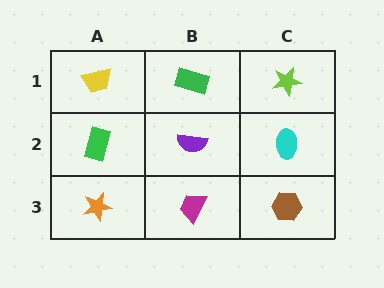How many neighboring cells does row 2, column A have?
3.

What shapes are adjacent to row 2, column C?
A lime star (row 1, column C), a brown hexagon (row 3, column C), a purple semicircle (row 2, column B).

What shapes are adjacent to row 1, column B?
A purple semicircle (row 2, column B), a yellow trapezoid (row 1, column A), a lime star (row 1, column C).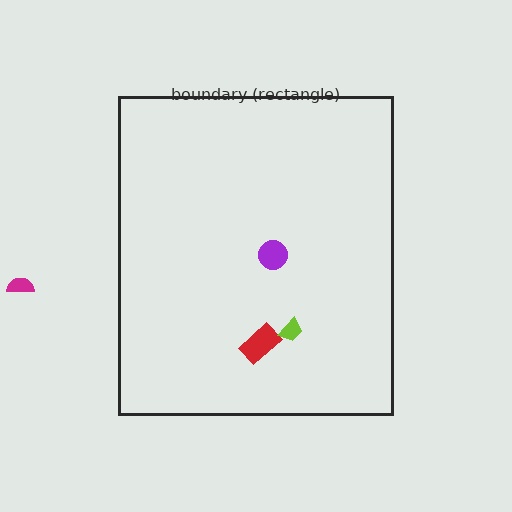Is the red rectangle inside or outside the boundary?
Inside.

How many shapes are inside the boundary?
3 inside, 1 outside.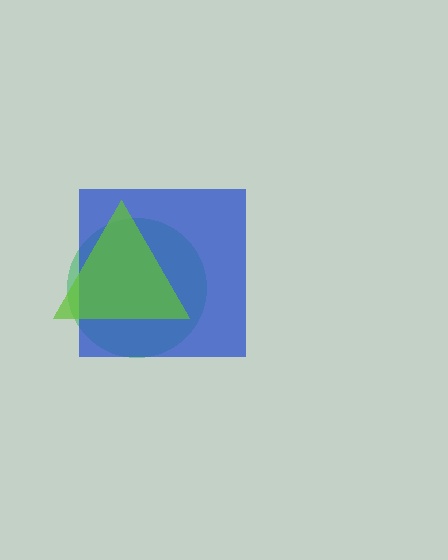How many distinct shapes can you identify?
There are 3 distinct shapes: a green circle, a blue square, a lime triangle.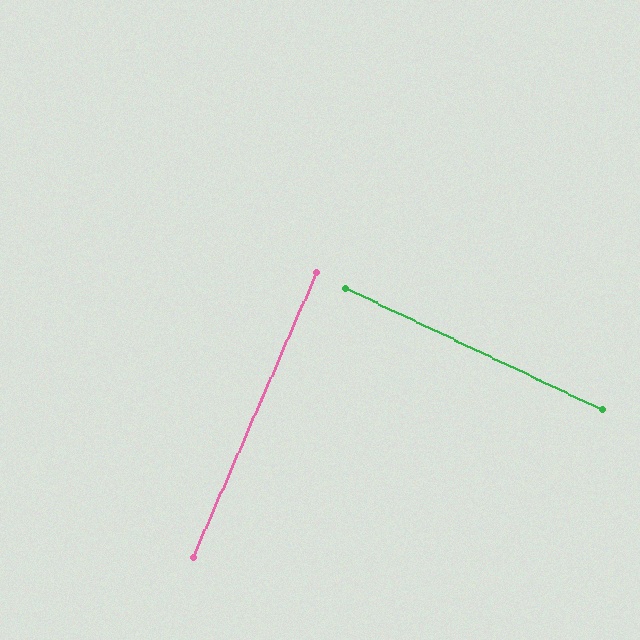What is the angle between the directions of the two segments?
Approximately 88 degrees.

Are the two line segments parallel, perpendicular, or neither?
Perpendicular — they meet at approximately 88°.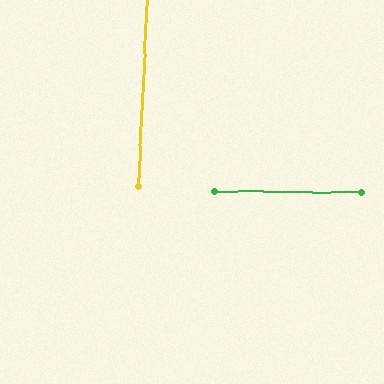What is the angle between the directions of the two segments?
Approximately 88 degrees.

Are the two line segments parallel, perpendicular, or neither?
Perpendicular — they meet at approximately 88°.